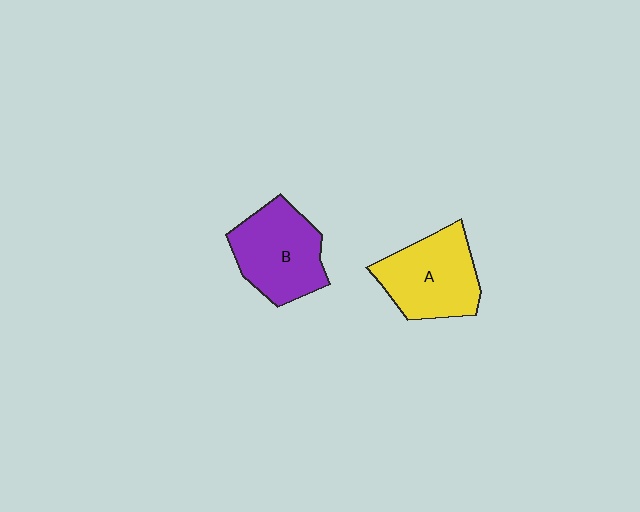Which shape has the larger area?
Shape A (yellow).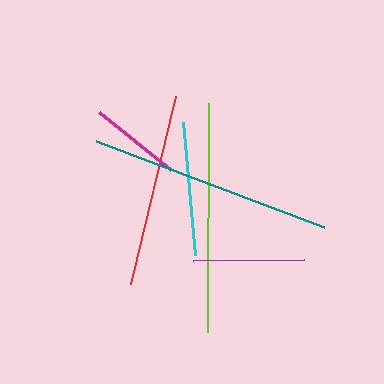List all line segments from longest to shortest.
From longest to shortest: teal, lime, red, cyan, purple, magenta.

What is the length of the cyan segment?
The cyan segment is approximately 133 pixels long.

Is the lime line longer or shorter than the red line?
The lime line is longer than the red line.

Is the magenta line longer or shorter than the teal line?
The teal line is longer than the magenta line.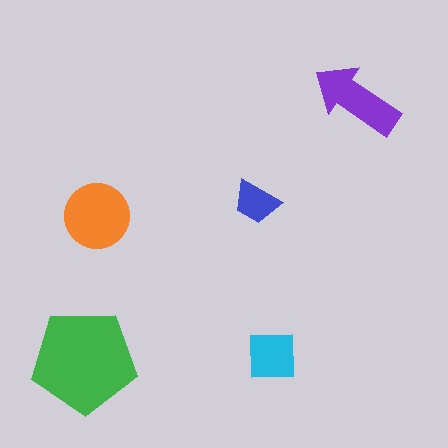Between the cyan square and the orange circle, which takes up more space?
The orange circle.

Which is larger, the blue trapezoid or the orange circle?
The orange circle.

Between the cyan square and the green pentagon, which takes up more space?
The green pentagon.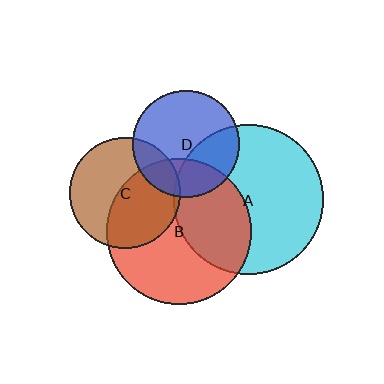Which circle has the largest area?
Circle A (cyan).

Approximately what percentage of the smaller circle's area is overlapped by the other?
Approximately 40%.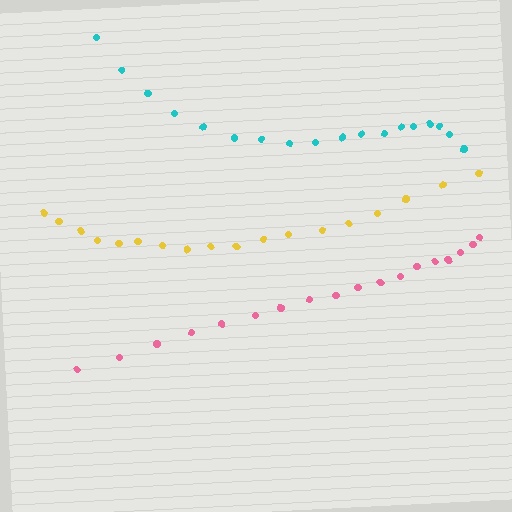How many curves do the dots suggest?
There are 3 distinct paths.